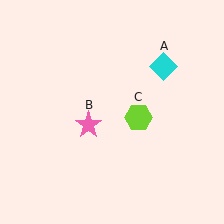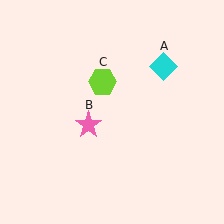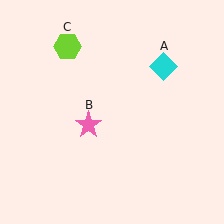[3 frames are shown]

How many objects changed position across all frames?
1 object changed position: lime hexagon (object C).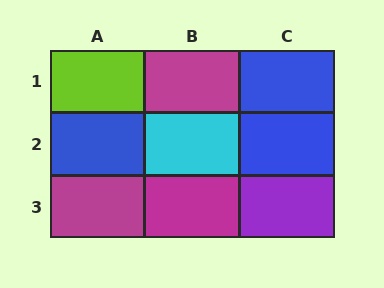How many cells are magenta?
3 cells are magenta.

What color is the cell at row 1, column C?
Blue.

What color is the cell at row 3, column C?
Purple.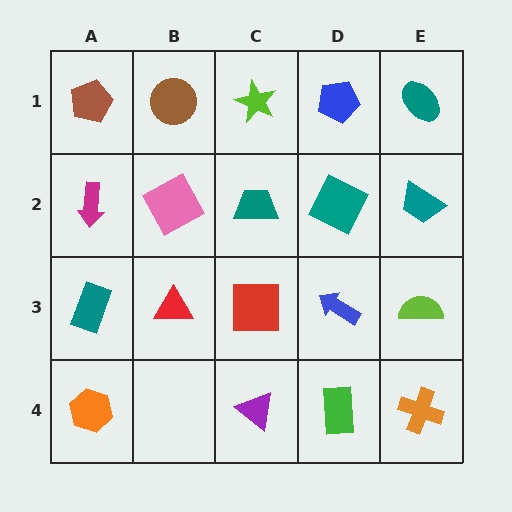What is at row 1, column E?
A teal ellipse.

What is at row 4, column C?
A purple triangle.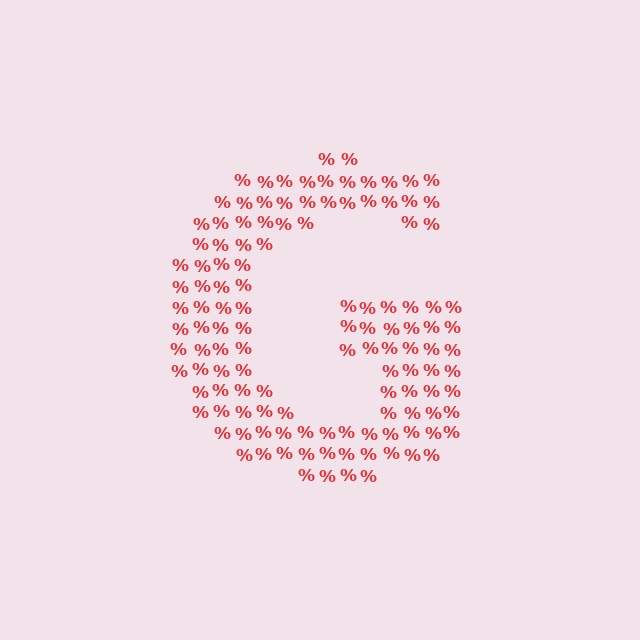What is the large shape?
The large shape is the letter G.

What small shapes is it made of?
It is made of small percent signs.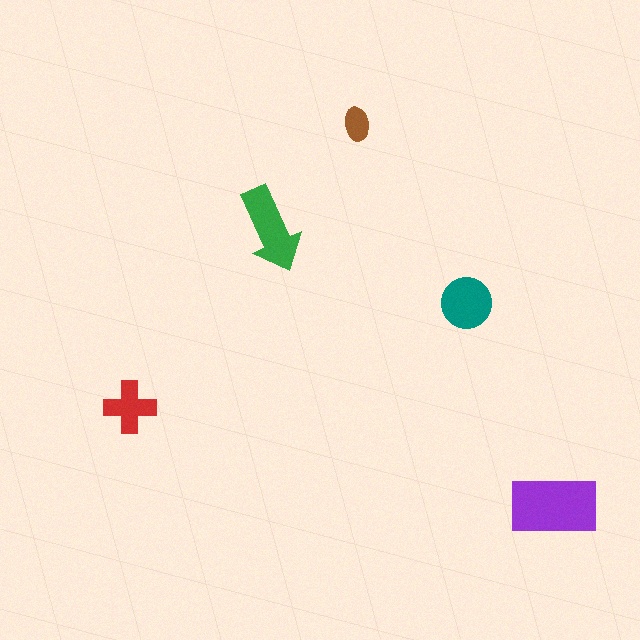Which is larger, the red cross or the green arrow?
The green arrow.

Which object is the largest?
The purple rectangle.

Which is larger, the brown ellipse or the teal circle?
The teal circle.